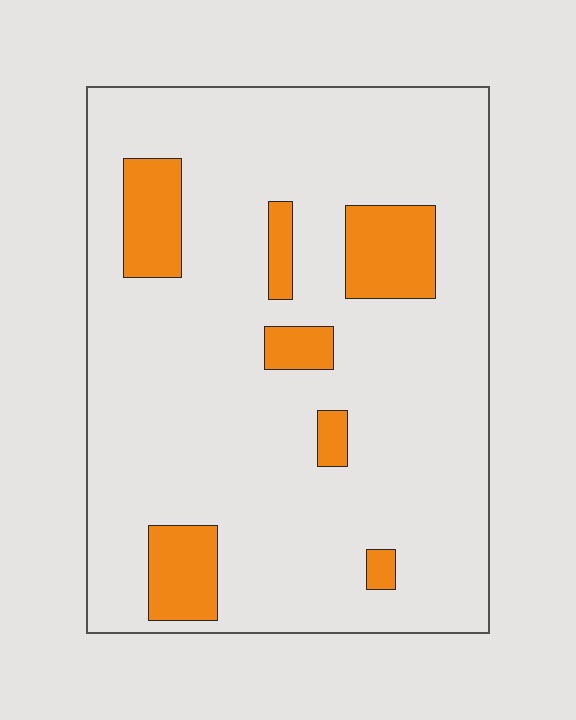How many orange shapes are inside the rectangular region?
7.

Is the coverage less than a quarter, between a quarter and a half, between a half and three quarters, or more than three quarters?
Less than a quarter.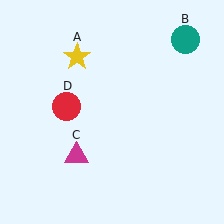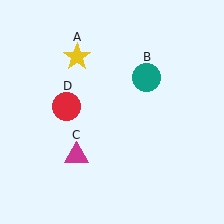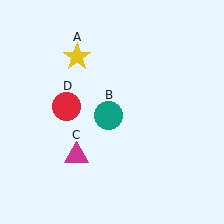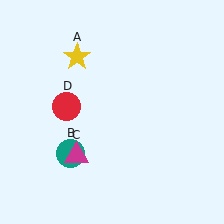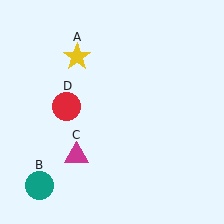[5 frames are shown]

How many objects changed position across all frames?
1 object changed position: teal circle (object B).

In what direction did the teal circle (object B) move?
The teal circle (object B) moved down and to the left.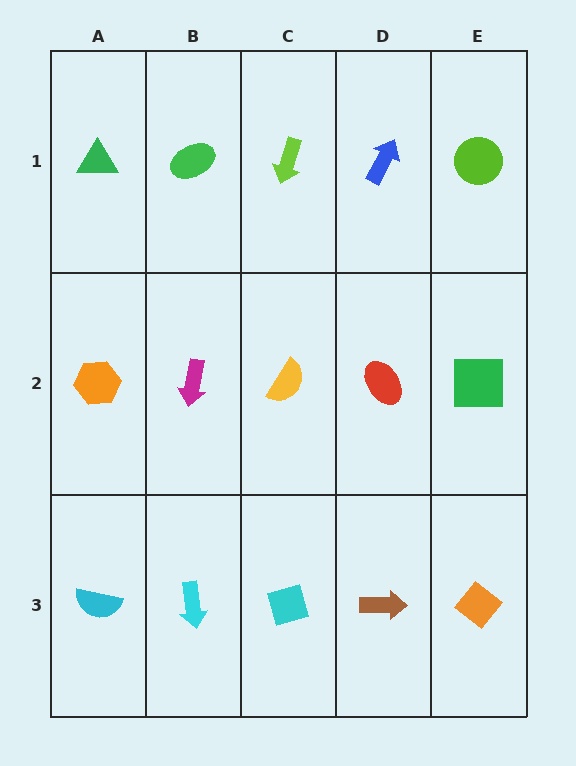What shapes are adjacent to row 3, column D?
A red ellipse (row 2, column D), a cyan diamond (row 3, column C), an orange diamond (row 3, column E).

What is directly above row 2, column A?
A green triangle.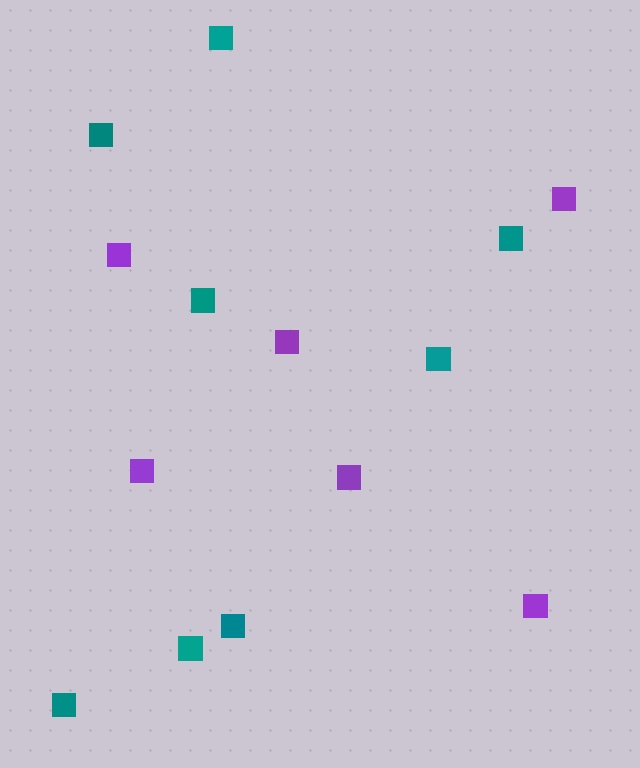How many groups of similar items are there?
There are 2 groups: one group of teal squares (8) and one group of purple squares (6).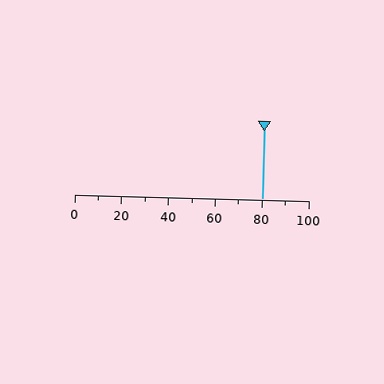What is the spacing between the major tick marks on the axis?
The major ticks are spaced 20 apart.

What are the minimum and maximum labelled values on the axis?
The axis runs from 0 to 100.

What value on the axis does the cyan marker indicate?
The marker indicates approximately 80.